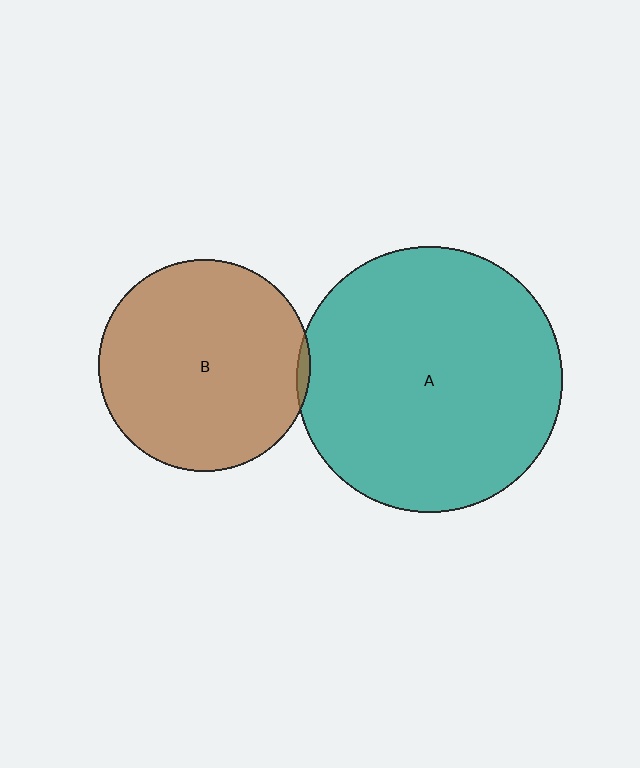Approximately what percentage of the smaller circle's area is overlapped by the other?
Approximately 5%.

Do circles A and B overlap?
Yes.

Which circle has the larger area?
Circle A (teal).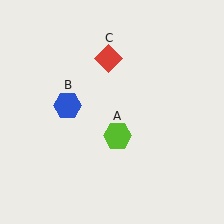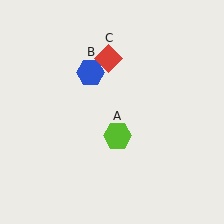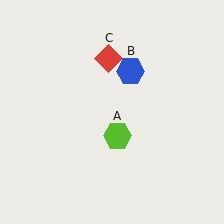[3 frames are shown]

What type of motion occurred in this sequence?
The blue hexagon (object B) rotated clockwise around the center of the scene.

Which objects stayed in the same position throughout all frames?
Lime hexagon (object A) and red diamond (object C) remained stationary.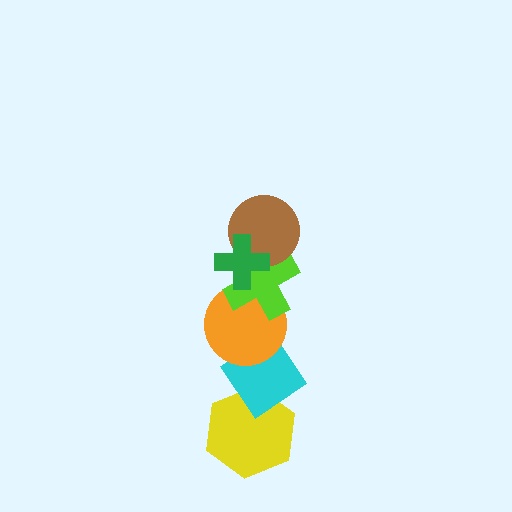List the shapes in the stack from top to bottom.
From top to bottom: the green cross, the brown circle, the lime cross, the orange circle, the cyan diamond, the yellow hexagon.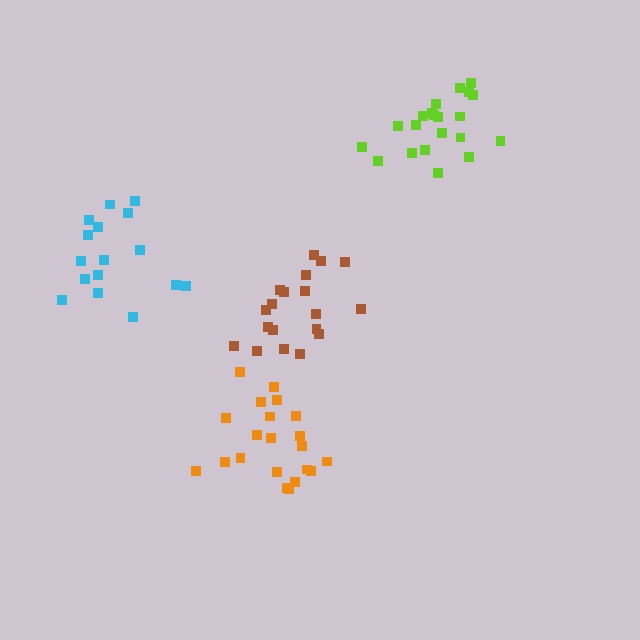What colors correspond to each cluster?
The clusters are colored: brown, lime, cyan, orange.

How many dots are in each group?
Group 1: 19 dots, Group 2: 21 dots, Group 3: 16 dots, Group 4: 21 dots (77 total).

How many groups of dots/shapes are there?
There are 4 groups.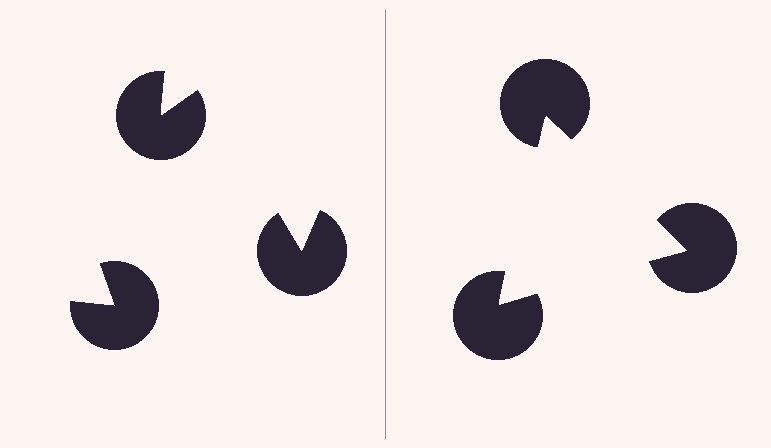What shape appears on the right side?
An illusory triangle.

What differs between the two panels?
The pac-man discs are positioned identically on both sides; only the wedge orientations differ. On the right they align to a triangle; on the left they are misaligned.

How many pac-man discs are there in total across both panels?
6 — 3 on each side.